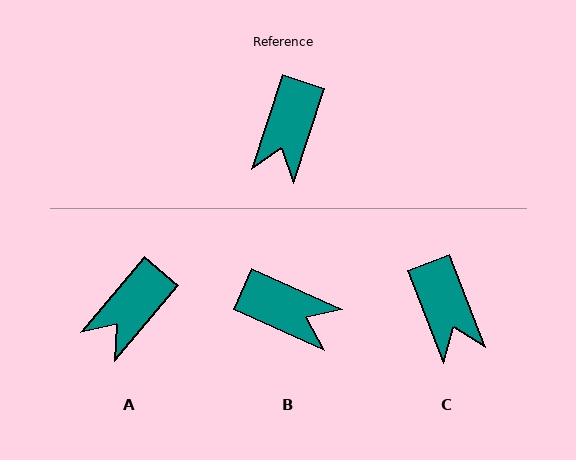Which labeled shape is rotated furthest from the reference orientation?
B, about 84 degrees away.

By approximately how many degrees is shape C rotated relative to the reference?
Approximately 39 degrees counter-clockwise.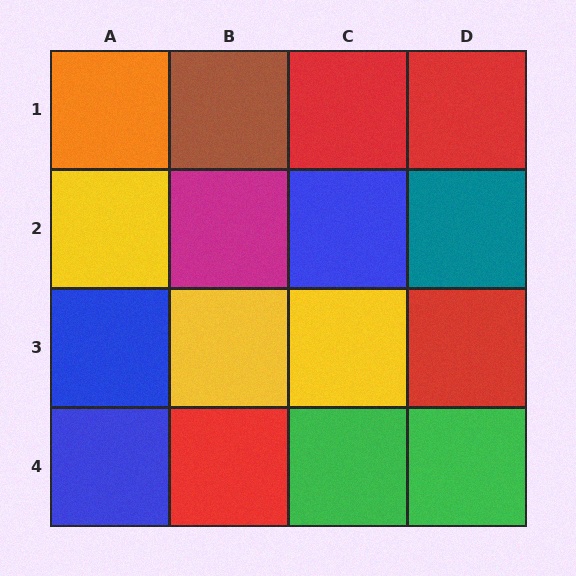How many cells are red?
4 cells are red.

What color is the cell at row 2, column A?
Yellow.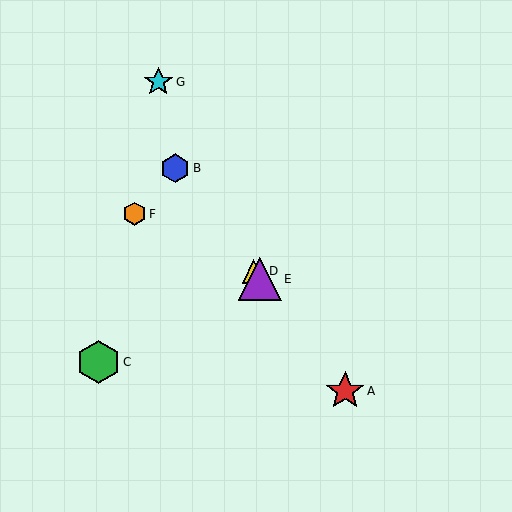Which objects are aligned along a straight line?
Objects A, B, D, E are aligned along a straight line.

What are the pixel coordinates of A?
Object A is at (345, 391).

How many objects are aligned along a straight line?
4 objects (A, B, D, E) are aligned along a straight line.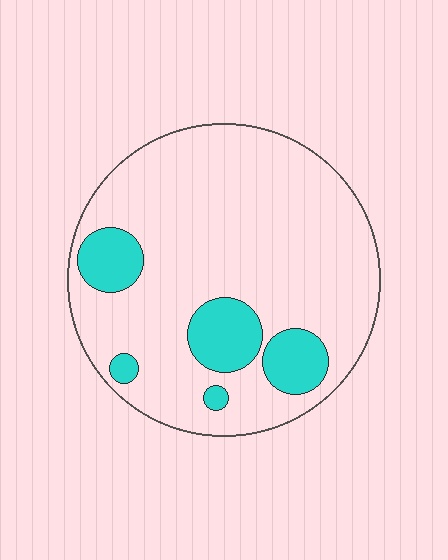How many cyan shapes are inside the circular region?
5.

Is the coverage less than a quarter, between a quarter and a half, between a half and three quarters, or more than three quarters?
Less than a quarter.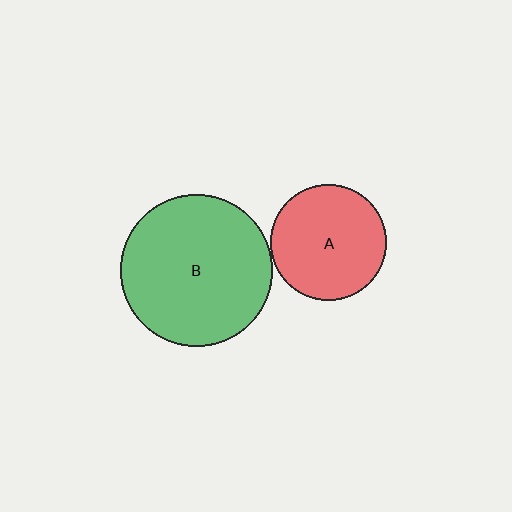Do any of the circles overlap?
No, none of the circles overlap.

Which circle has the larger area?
Circle B (green).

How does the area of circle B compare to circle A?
Approximately 1.7 times.